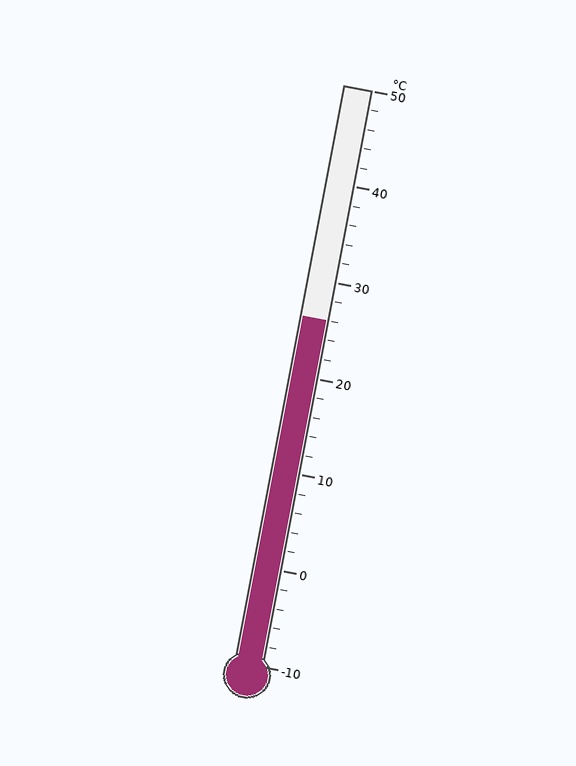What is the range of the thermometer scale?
The thermometer scale ranges from -10°C to 50°C.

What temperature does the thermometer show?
The thermometer shows approximately 26°C.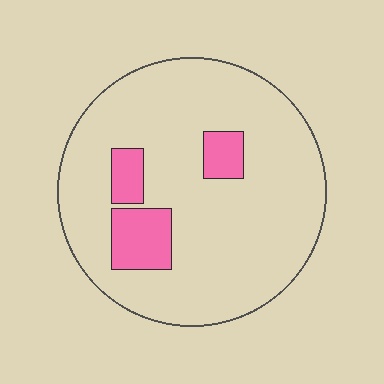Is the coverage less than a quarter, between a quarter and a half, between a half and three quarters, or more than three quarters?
Less than a quarter.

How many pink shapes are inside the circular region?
3.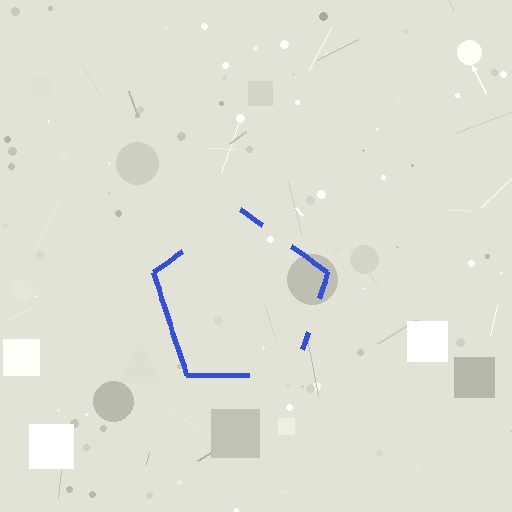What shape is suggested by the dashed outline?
The dashed outline suggests a pentagon.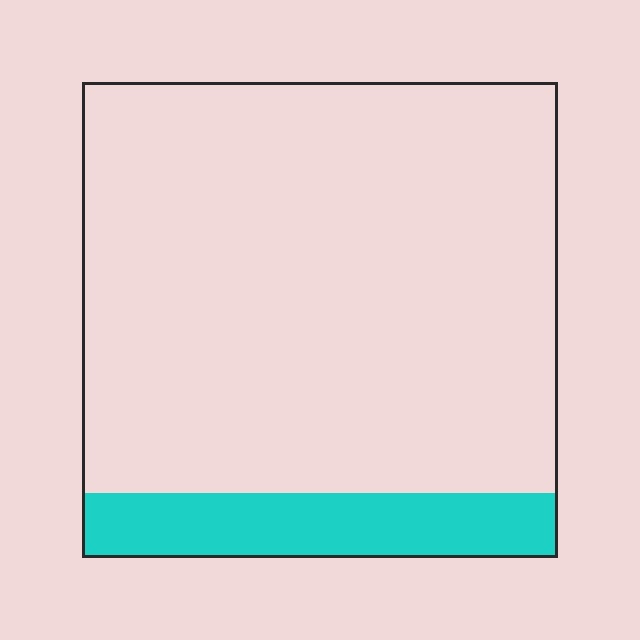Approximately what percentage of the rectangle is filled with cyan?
Approximately 15%.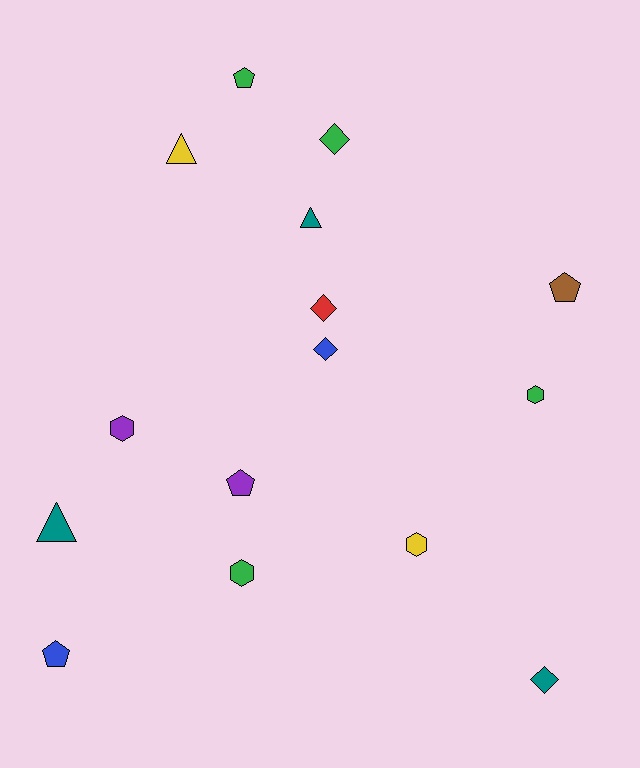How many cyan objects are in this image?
There are no cyan objects.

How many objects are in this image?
There are 15 objects.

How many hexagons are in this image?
There are 4 hexagons.